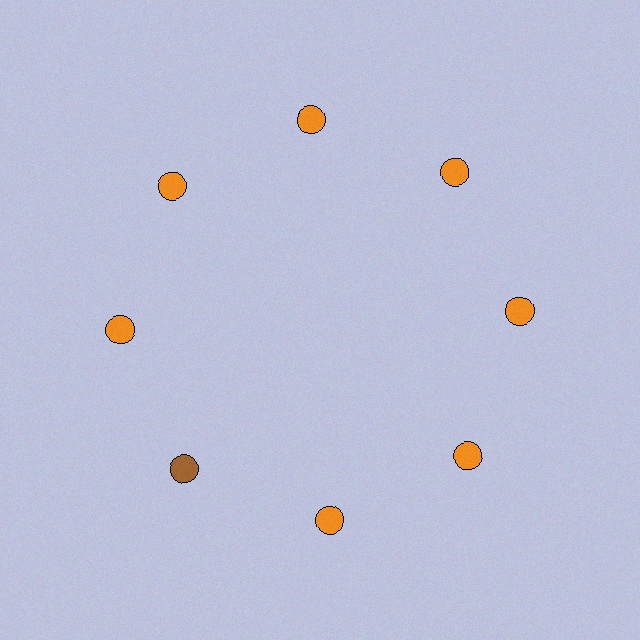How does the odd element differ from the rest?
It has a different color: brown instead of orange.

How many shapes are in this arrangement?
There are 8 shapes arranged in a ring pattern.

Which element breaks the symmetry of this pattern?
The brown circle at roughly the 8 o'clock position breaks the symmetry. All other shapes are orange circles.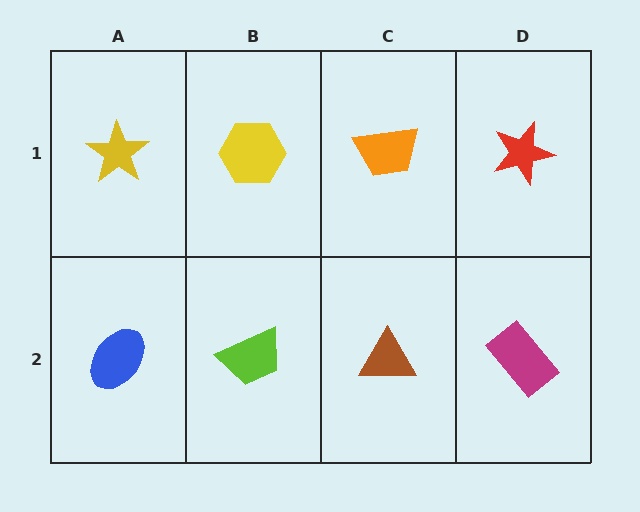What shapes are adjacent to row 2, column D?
A red star (row 1, column D), a brown triangle (row 2, column C).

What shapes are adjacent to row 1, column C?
A brown triangle (row 2, column C), a yellow hexagon (row 1, column B), a red star (row 1, column D).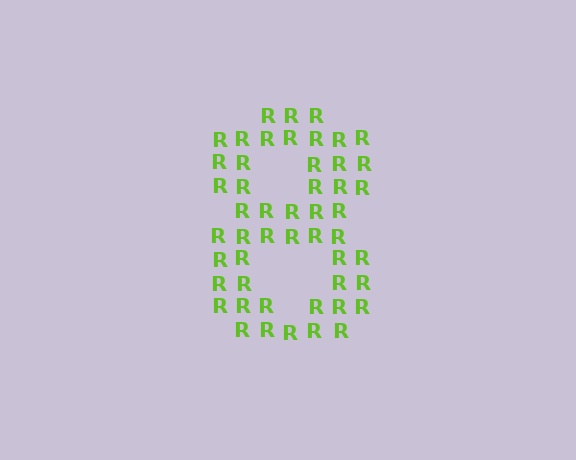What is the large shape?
The large shape is the digit 8.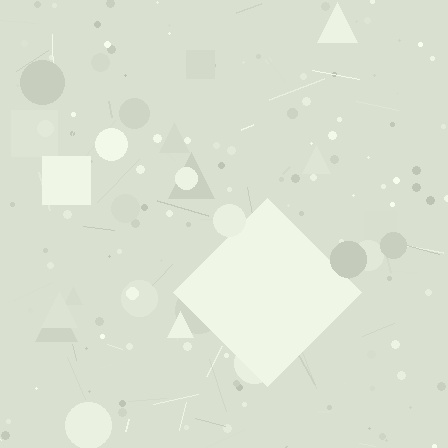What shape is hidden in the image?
A diamond is hidden in the image.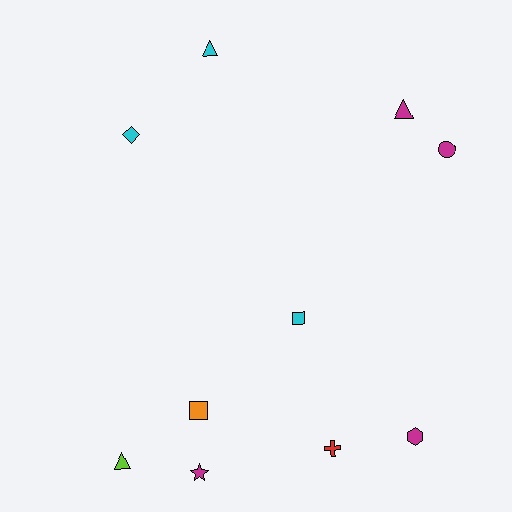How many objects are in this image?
There are 10 objects.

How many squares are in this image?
There are 2 squares.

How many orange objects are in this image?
There is 1 orange object.